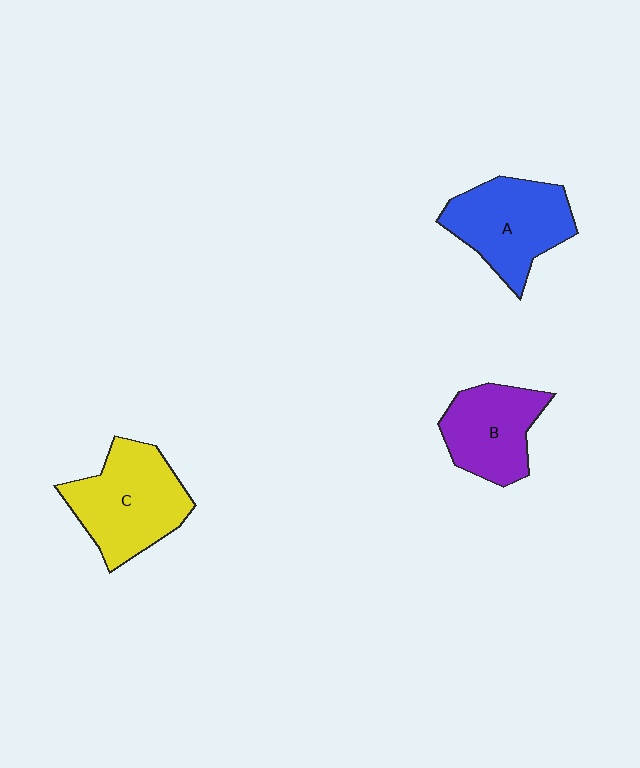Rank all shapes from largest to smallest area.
From largest to smallest: C (yellow), A (blue), B (purple).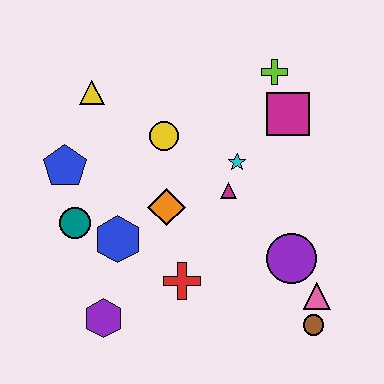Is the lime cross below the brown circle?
No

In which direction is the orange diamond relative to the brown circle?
The orange diamond is to the left of the brown circle.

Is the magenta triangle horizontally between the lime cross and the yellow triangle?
Yes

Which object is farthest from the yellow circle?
The brown circle is farthest from the yellow circle.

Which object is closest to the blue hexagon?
The teal circle is closest to the blue hexagon.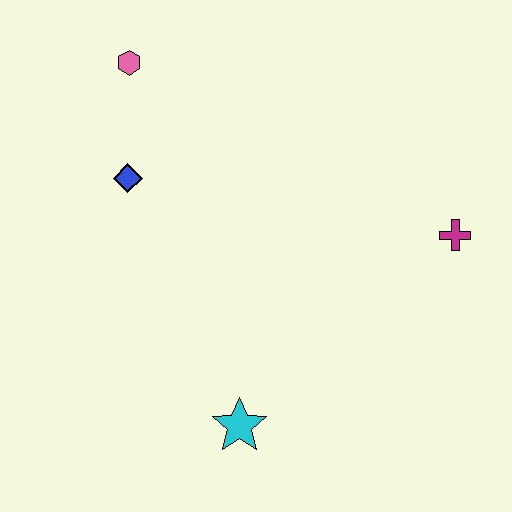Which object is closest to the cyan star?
The blue diamond is closest to the cyan star.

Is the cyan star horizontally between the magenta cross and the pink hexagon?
Yes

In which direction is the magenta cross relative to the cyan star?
The magenta cross is to the right of the cyan star.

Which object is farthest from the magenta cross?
The pink hexagon is farthest from the magenta cross.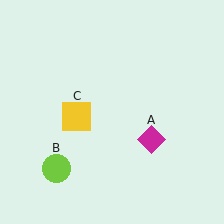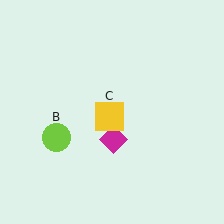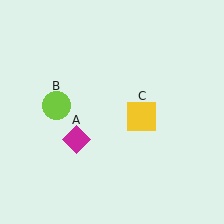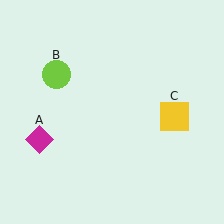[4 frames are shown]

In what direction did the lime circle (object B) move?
The lime circle (object B) moved up.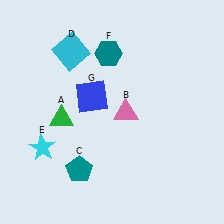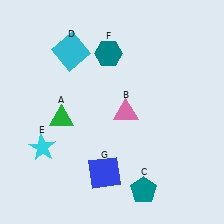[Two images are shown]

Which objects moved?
The objects that moved are: the teal pentagon (C), the blue square (G).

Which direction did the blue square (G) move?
The blue square (G) moved down.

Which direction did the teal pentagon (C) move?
The teal pentagon (C) moved right.